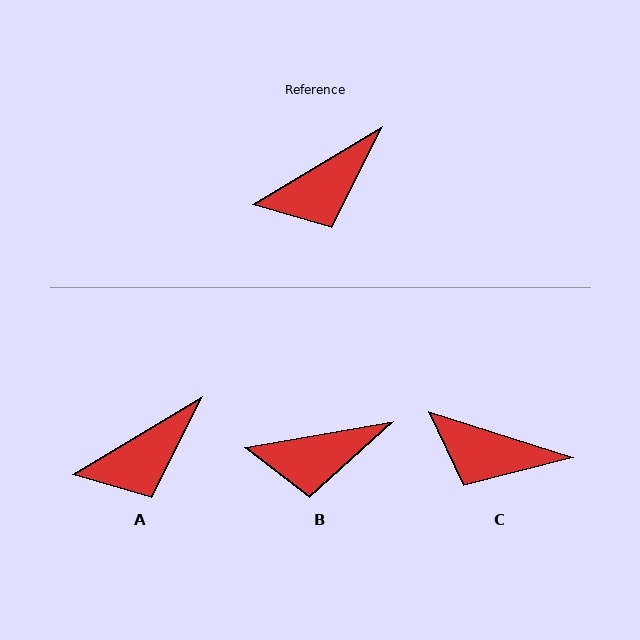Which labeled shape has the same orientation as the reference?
A.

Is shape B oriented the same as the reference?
No, it is off by about 21 degrees.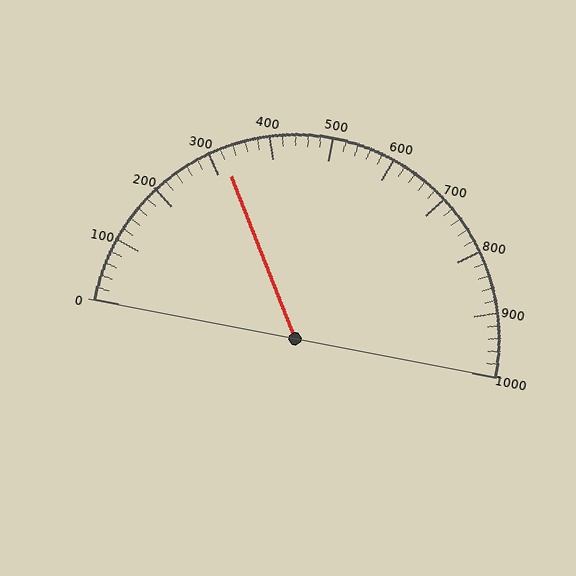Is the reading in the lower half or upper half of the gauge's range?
The reading is in the lower half of the range (0 to 1000).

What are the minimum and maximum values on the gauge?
The gauge ranges from 0 to 1000.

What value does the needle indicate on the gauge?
The needle indicates approximately 320.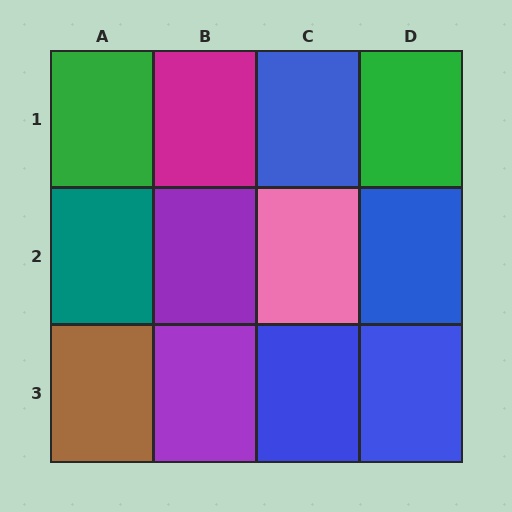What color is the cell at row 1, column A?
Green.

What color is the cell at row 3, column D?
Blue.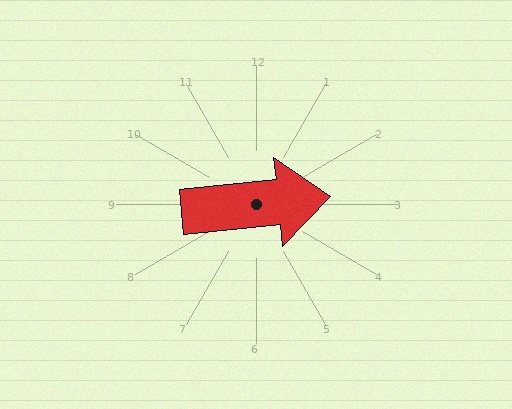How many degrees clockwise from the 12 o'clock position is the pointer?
Approximately 84 degrees.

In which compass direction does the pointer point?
East.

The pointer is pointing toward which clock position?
Roughly 3 o'clock.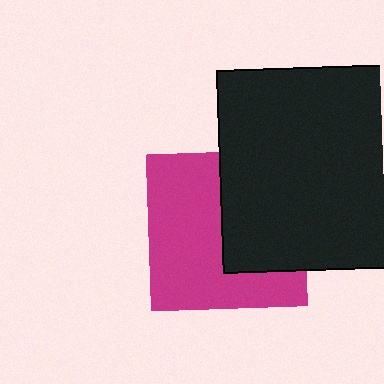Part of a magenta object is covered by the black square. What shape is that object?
It is a square.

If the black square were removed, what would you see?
You would see the complete magenta square.